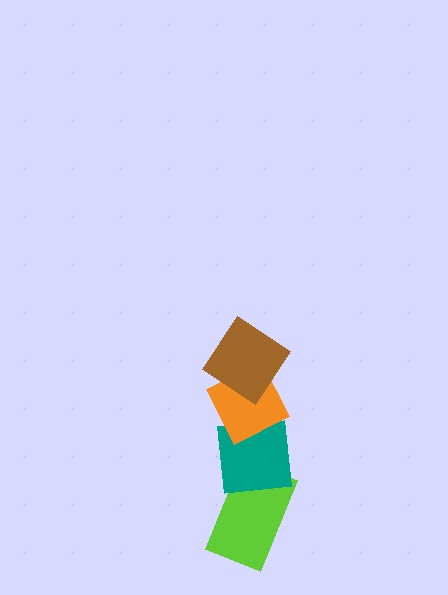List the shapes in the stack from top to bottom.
From top to bottom: the brown diamond, the orange diamond, the teal square, the lime rectangle.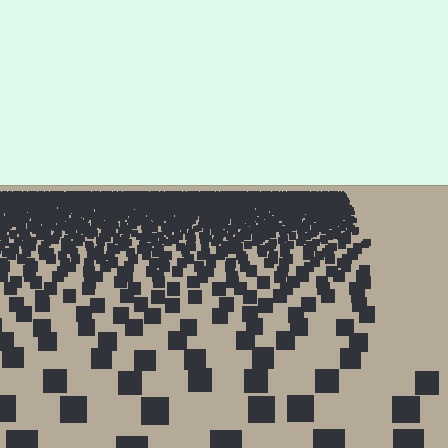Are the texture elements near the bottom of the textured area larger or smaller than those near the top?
Larger. Near the bottom, elements are closer to the viewer and appear at a bigger on-screen size.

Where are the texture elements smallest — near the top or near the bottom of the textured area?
Near the top.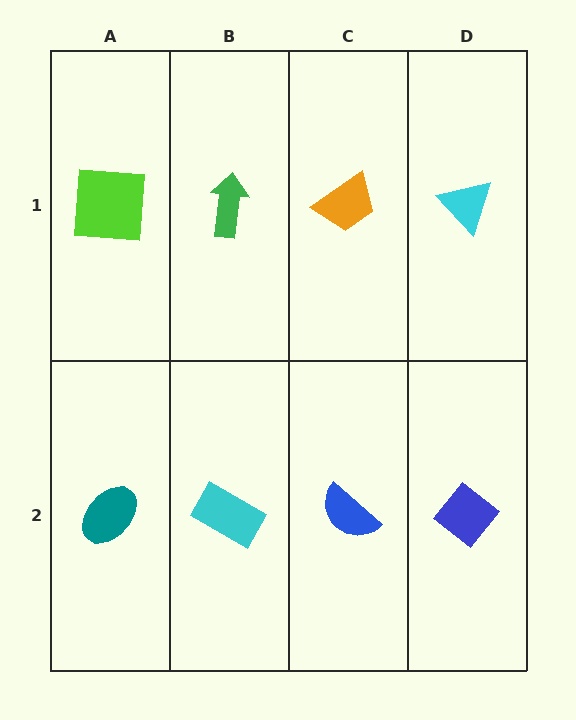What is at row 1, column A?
A lime square.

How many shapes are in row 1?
4 shapes.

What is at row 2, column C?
A blue semicircle.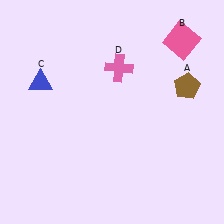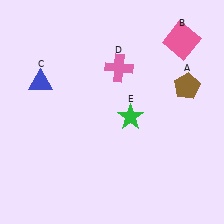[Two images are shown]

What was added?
A green star (E) was added in Image 2.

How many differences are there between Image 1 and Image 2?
There is 1 difference between the two images.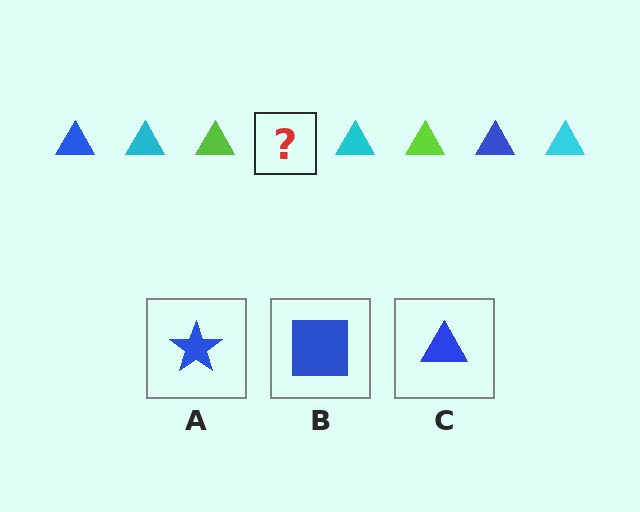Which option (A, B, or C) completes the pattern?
C.